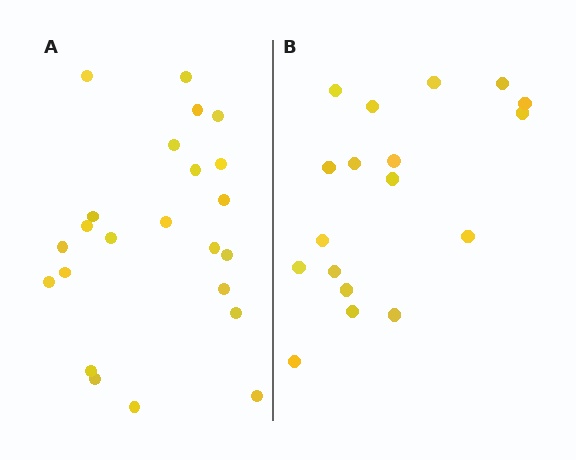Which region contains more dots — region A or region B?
Region A (the left region) has more dots.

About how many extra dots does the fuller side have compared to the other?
Region A has about 5 more dots than region B.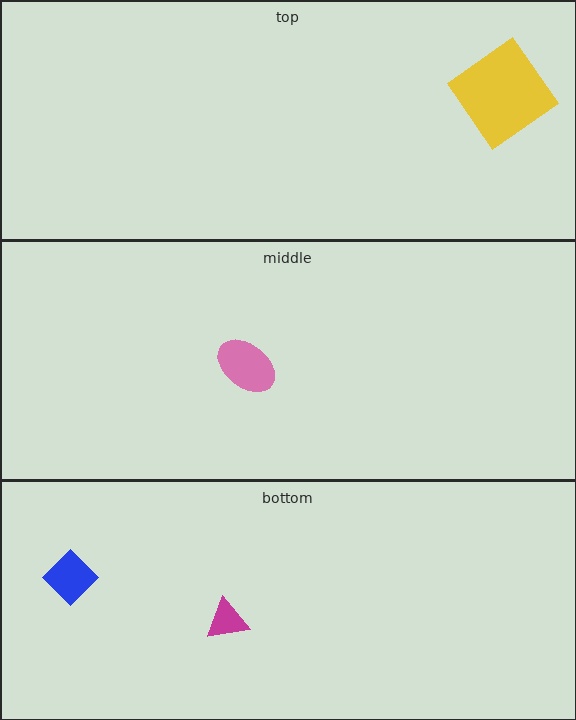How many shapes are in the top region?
1.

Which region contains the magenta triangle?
The bottom region.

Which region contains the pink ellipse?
The middle region.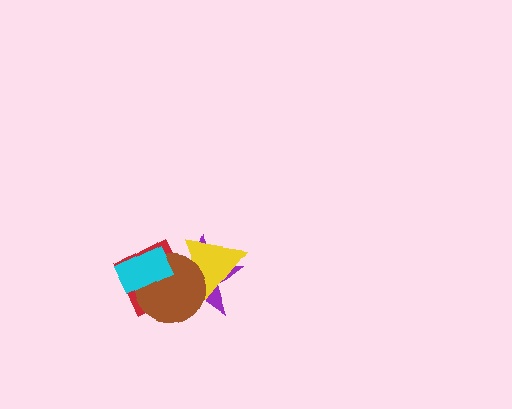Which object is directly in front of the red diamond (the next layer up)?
The purple star is directly in front of the red diamond.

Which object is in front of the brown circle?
The cyan rectangle is in front of the brown circle.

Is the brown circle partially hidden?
Yes, it is partially covered by another shape.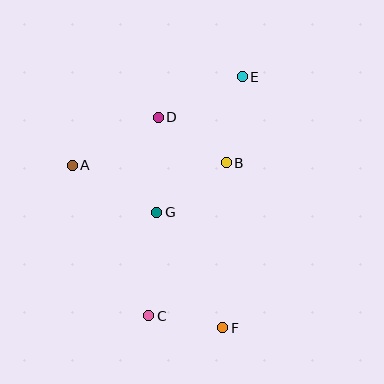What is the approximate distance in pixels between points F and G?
The distance between F and G is approximately 133 pixels.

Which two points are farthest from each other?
Points C and E are farthest from each other.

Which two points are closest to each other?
Points C and F are closest to each other.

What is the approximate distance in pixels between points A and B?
The distance between A and B is approximately 154 pixels.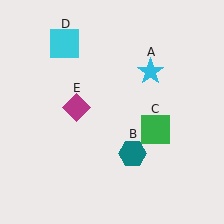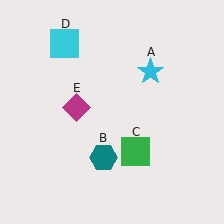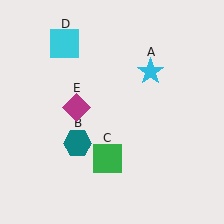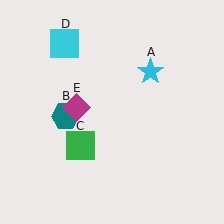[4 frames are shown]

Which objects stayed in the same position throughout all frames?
Cyan star (object A) and cyan square (object D) and magenta diamond (object E) remained stationary.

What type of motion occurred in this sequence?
The teal hexagon (object B), green square (object C) rotated clockwise around the center of the scene.